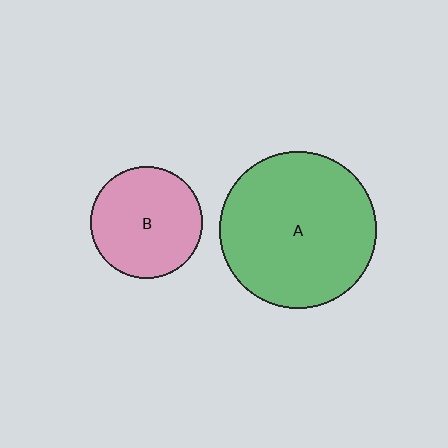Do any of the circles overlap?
No, none of the circles overlap.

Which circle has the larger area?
Circle A (green).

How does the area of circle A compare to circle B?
Approximately 2.0 times.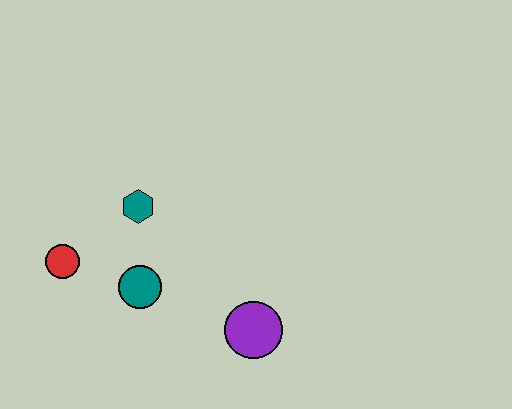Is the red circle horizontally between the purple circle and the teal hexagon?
No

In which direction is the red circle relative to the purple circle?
The red circle is to the left of the purple circle.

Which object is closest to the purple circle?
The teal circle is closest to the purple circle.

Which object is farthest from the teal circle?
The purple circle is farthest from the teal circle.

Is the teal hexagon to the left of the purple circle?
Yes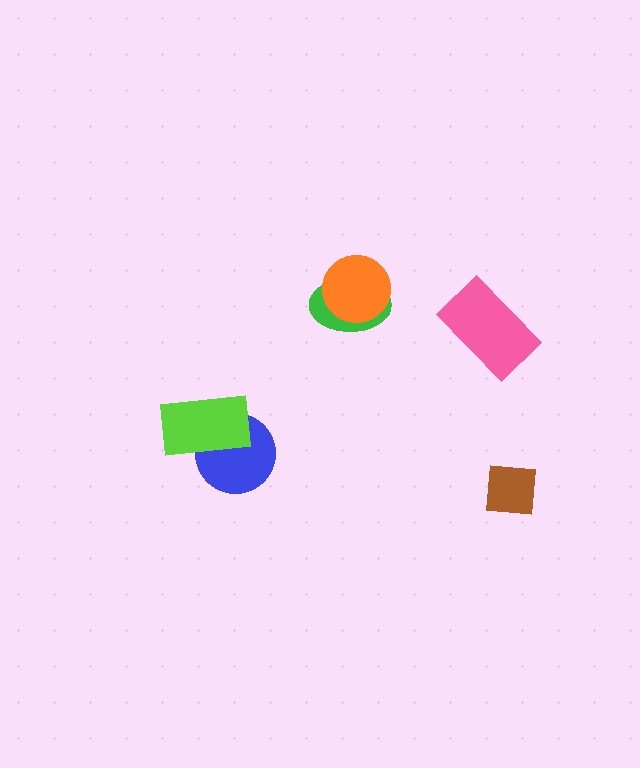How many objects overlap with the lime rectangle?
1 object overlaps with the lime rectangle.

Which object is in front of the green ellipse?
The orange circle is in front of the green ellipse.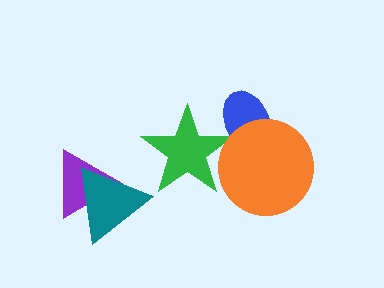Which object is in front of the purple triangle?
The teal triangle is in front of the purple triangle.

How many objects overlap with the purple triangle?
1 object overlaps with the purple triangle.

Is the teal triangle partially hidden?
No, no other shape covers it.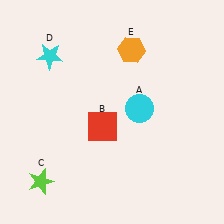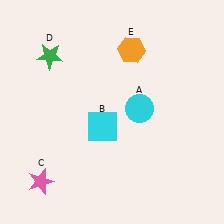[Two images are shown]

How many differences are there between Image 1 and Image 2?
There are 3 differences between the two images.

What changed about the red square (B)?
In Image 1, B is red. In Image 2, it changed to cyan.